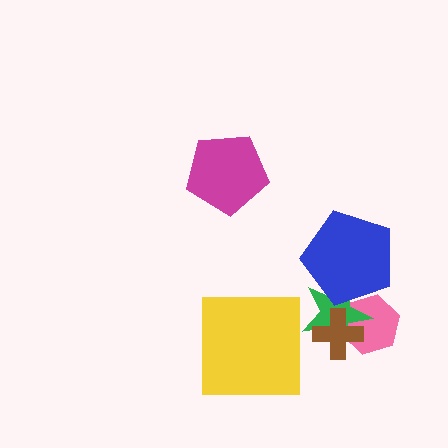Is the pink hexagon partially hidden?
Yes, it is partially covered by another shape.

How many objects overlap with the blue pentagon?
2 objects overlap with the blue pentagon.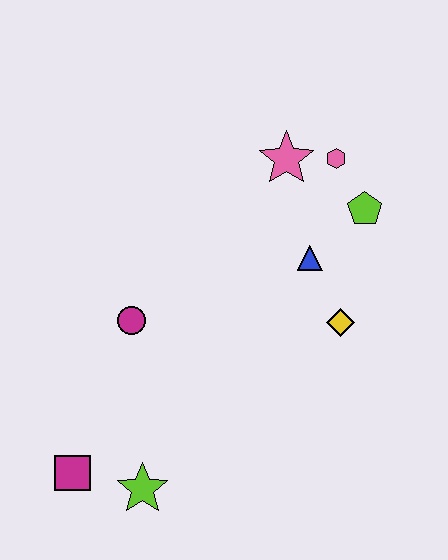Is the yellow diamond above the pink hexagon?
No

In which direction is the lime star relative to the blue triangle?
The lime star is below the blue triangle.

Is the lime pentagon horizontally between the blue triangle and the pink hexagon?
No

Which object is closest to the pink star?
The pink hexagon is closest to the pink star.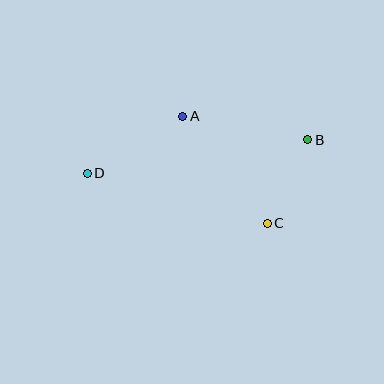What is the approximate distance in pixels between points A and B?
The distance between A and B is approximately 127 pixels.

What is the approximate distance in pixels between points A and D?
The distance between A and D is approximately 111 pixels.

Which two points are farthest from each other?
Points B and D are farthest from each other.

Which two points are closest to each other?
Points B and C are closest to each other.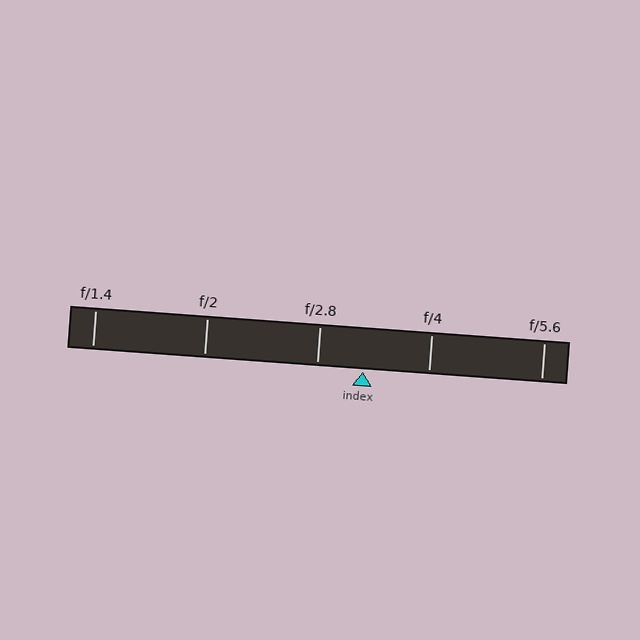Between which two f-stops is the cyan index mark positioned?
The index mark is between f/2.8 and f/4.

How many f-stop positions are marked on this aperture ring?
There are 5 f-stop positions marked.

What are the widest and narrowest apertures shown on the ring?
The widest aperture shown is f/1.4 and the narrowest is f/5.6.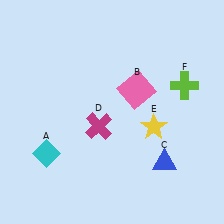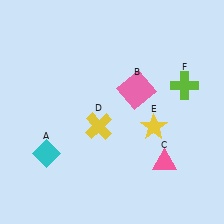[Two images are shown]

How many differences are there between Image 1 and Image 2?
There are 2 differences between the two images.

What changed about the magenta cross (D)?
In Image 1, D is magenta. In Image 2, it changed to yellow.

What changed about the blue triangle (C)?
In Image 1, C is blue. In Image 2, it changed to pink.